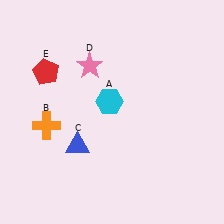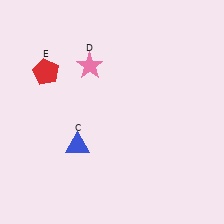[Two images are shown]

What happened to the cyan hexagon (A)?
The cyan hexagon (A) was removed in Image 2. It was in the top-left area of Image 1.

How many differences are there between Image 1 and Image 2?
There are 2 differences between the two images.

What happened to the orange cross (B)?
The orange cross (B) was removed in Image 2. It was in the bottom-left area of Image 1.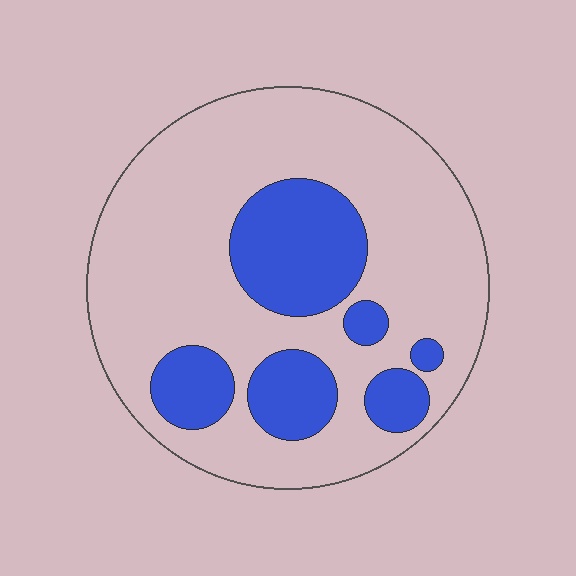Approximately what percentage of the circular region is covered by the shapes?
Approximately 25%.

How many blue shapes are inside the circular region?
6.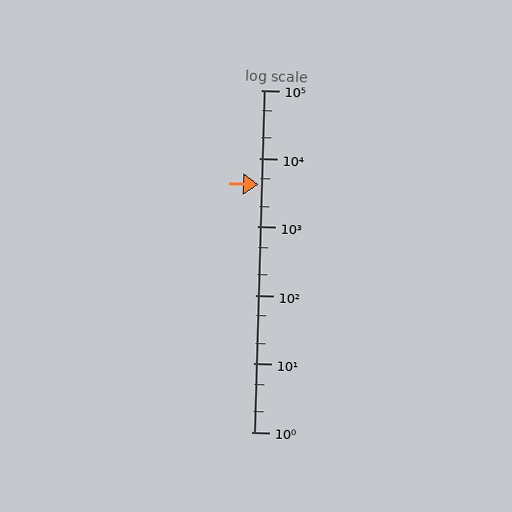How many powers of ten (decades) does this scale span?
The scale spans 5 decades, from 1 to 100000.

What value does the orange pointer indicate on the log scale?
The pointer indicates approximately 4100.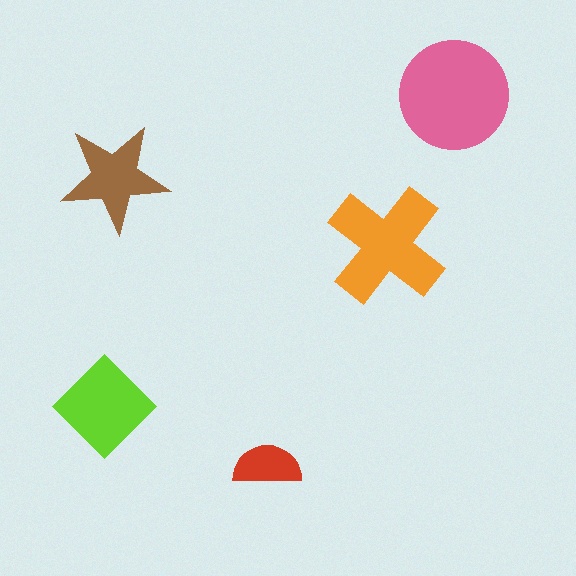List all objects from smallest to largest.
The red semicircle, the brown star, the lime diamond, the orange cross, the pink circle.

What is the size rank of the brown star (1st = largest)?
4th.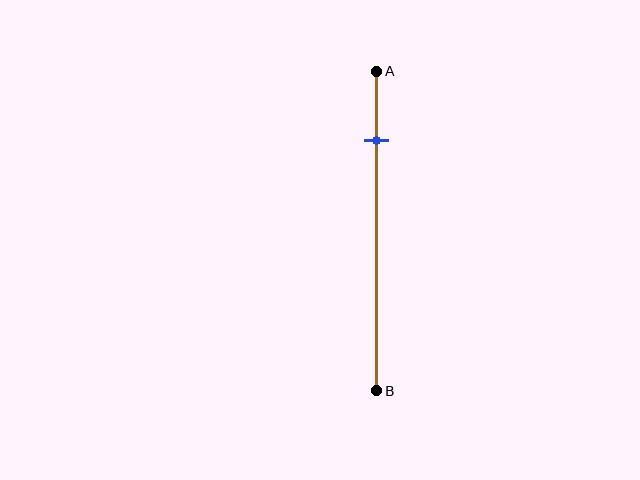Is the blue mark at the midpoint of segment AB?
No, the mark is at about 20% from A, not at the 50% midpoint.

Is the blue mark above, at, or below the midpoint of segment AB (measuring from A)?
The blue mark is above the midpoint of segment AB.